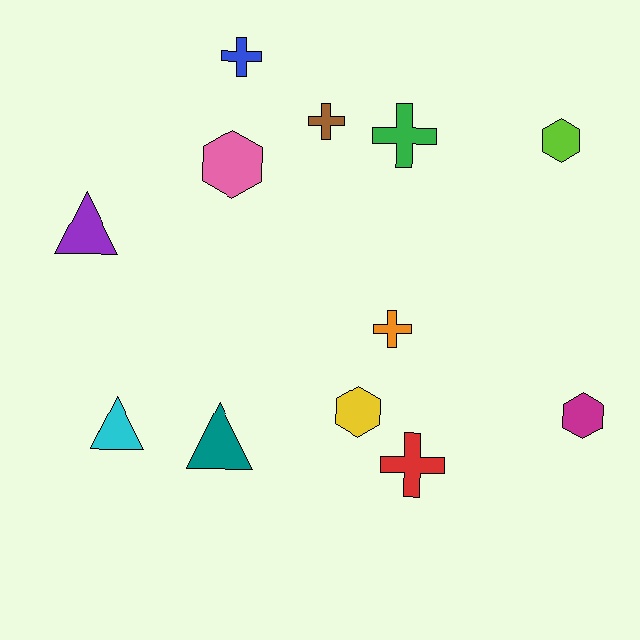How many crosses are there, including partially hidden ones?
There are 5 crosses.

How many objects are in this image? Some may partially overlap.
There are 12 objects.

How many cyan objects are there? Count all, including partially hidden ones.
There is 1 cyan object.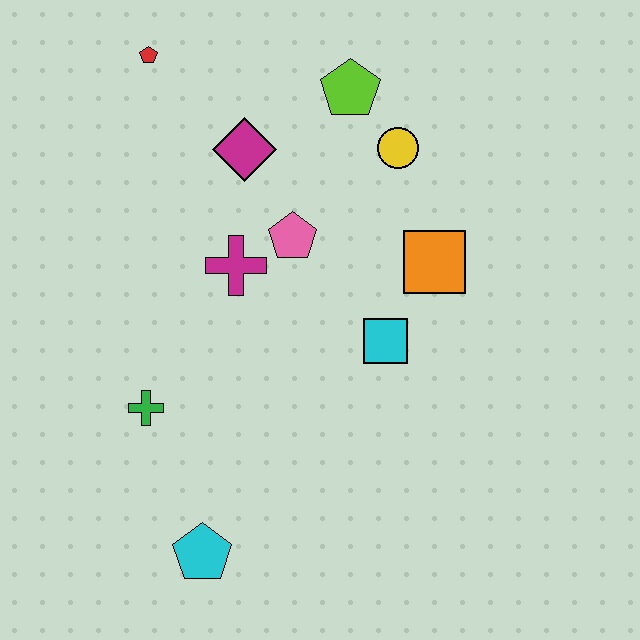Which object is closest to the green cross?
The cyan pentagon is closest to the green cross.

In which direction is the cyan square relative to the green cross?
The cyan square is to the right of the green cross.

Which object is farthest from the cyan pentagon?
The red pentagon is farthest from the cyan pentagon.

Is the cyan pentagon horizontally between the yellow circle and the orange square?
No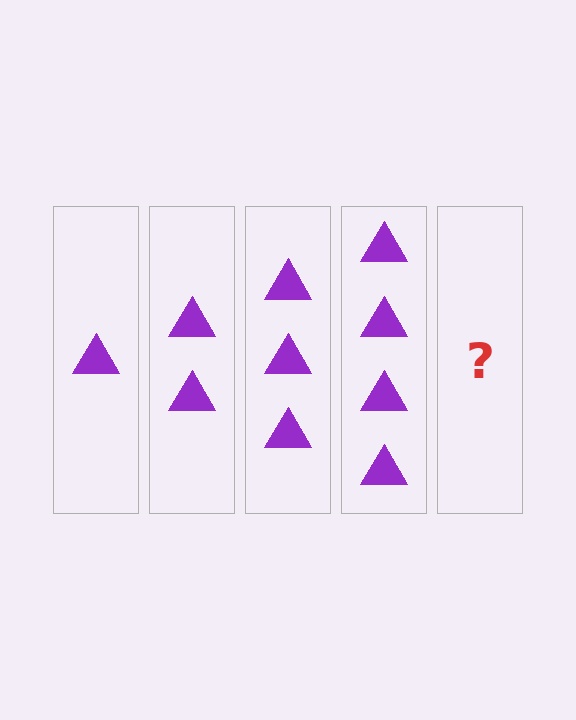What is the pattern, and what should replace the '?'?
The pattern is that each step adds one more triangle. The '?' should be 5 triangles.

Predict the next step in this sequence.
The next step is 5 triangles.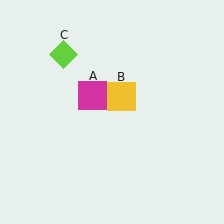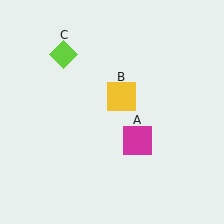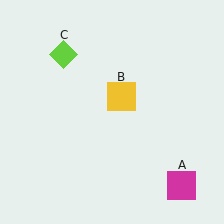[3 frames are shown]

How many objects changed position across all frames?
1 object changed position: magenta square (object A).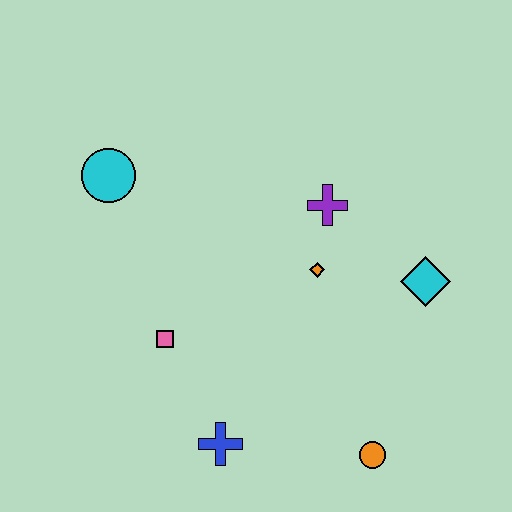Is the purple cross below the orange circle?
No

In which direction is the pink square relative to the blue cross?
The pink square is above the blue cross.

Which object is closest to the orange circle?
The blue cross is closest to the orange circle.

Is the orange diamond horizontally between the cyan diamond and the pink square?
Yes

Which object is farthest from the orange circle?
The cyan circle is farthest from the orange circle.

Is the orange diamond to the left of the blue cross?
No